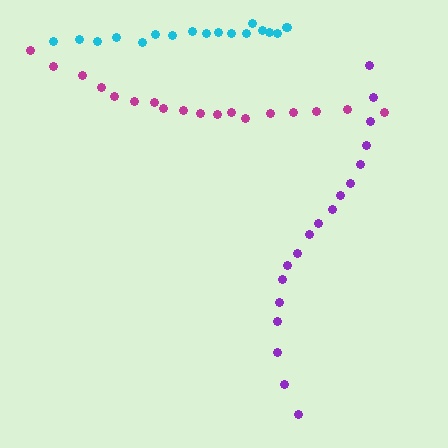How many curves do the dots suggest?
There are 3 distinct paths.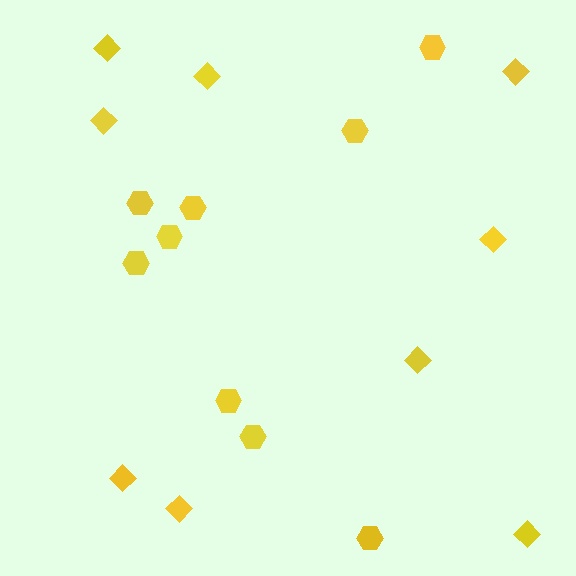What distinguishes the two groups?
There are 2 groups: one group of hexagons (9) and one group of diamonds (9).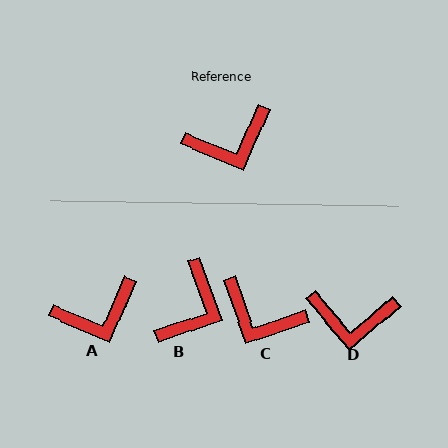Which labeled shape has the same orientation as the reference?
A.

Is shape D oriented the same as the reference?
No, it is off by about 26 degrees.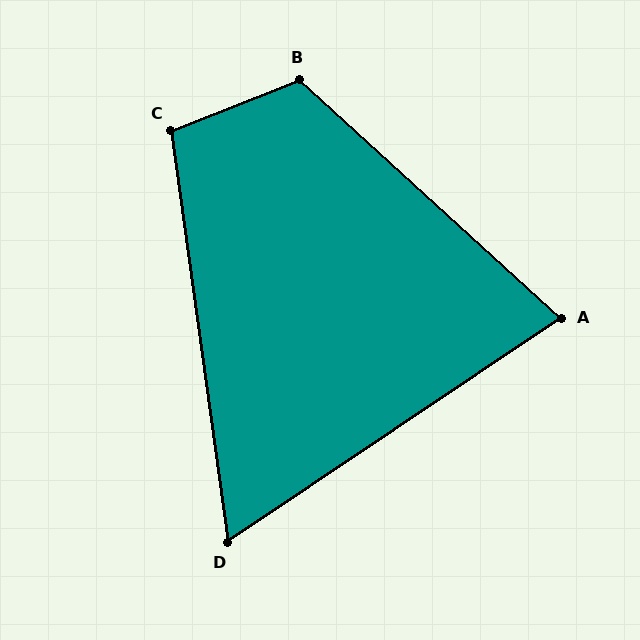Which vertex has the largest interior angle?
B, at approximately 116 degrees.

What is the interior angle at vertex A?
Approximately 76 degrees (acute).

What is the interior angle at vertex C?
Approximately 104 degrees (obtuse).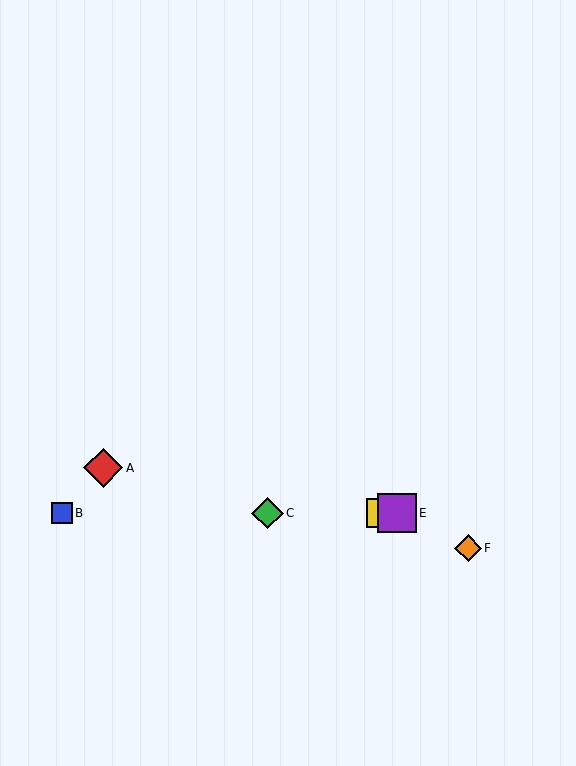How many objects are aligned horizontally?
4 objects (B, C, D, E) are aligned horizontally.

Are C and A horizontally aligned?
No, C is at y≈513 and A is at y≈468.